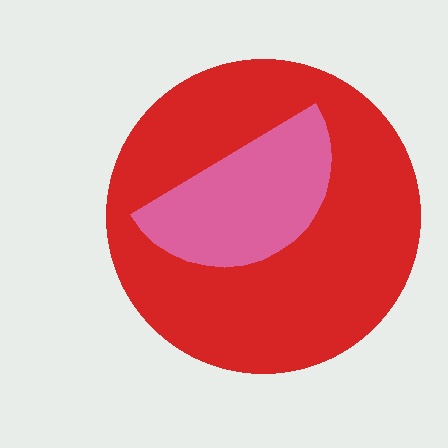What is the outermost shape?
The red circle.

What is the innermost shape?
The pink semicircle.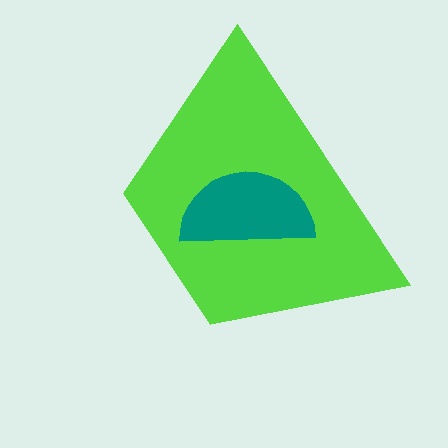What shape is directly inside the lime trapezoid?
The teal semicircle.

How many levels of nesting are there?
2.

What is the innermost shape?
The teal semicircle.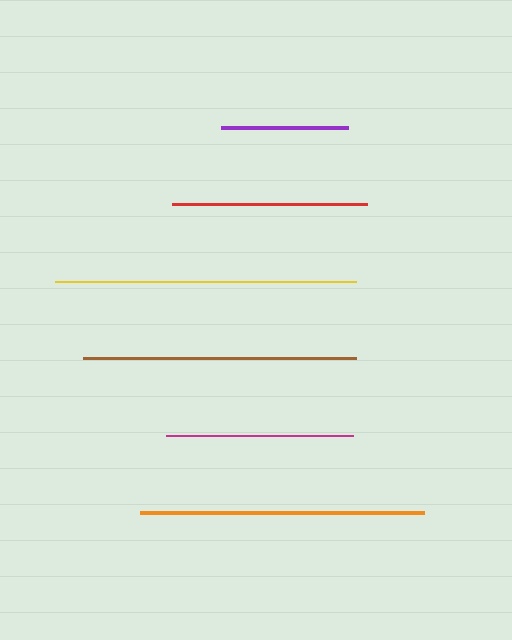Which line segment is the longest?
The yellow line is the longest at approximately 301 pixels.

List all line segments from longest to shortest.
From longest to shortest: yellow, orange, brown, red, magenta, purple.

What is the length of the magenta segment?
The magenta segment is approximately 186 pixels long.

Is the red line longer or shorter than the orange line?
The orange line is longer than the red line.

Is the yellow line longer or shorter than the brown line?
The yellow line is longer than the brown line.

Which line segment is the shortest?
The purple line is the shortest at approximately 127 pixels.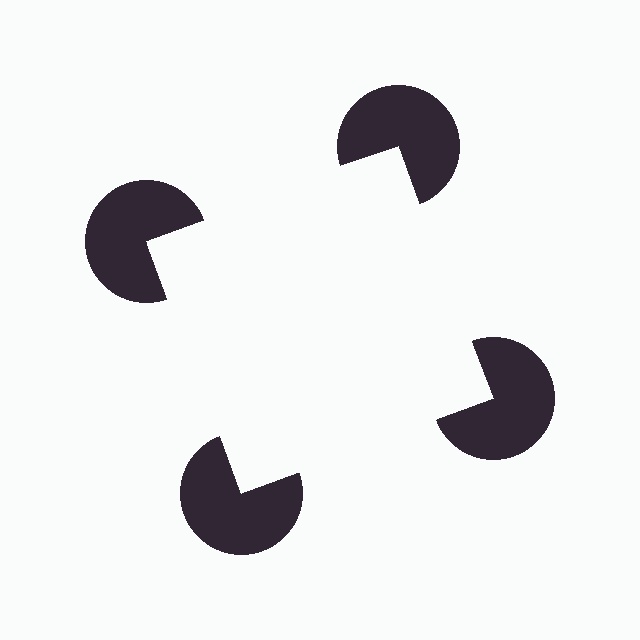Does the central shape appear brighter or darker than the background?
It typically appears slightly brighter than the background, even though no actual brightness change is drawn.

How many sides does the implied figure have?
4 sides.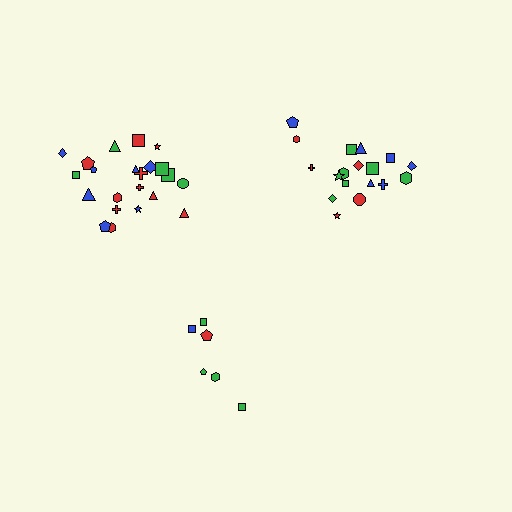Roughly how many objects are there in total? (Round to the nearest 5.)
Roughly 45 objects in total.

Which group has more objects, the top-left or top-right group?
The top-left group.